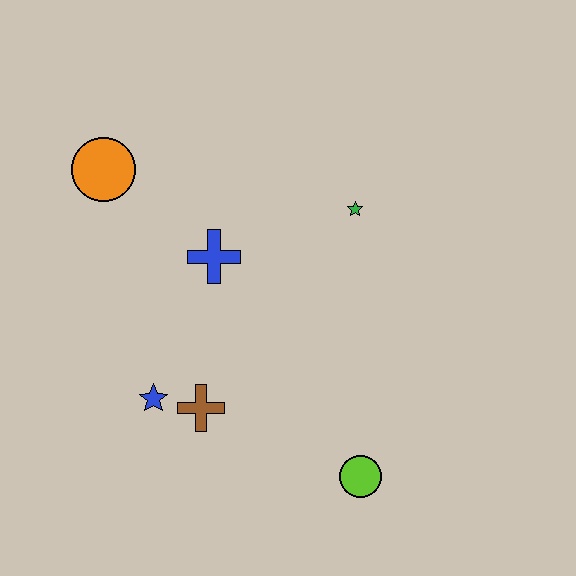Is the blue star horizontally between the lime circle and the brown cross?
No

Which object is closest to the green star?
The blue cross is closest to the green star.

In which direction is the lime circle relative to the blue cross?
The lime circle is below the blue cross.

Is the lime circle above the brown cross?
No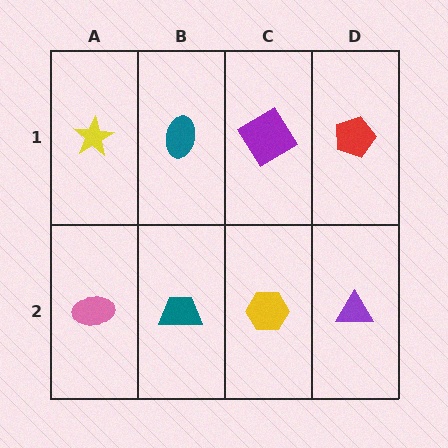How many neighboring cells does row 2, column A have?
2.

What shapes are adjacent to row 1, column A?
A pink ellipse (row 2, column A), a teal ellipse (row 1, column B).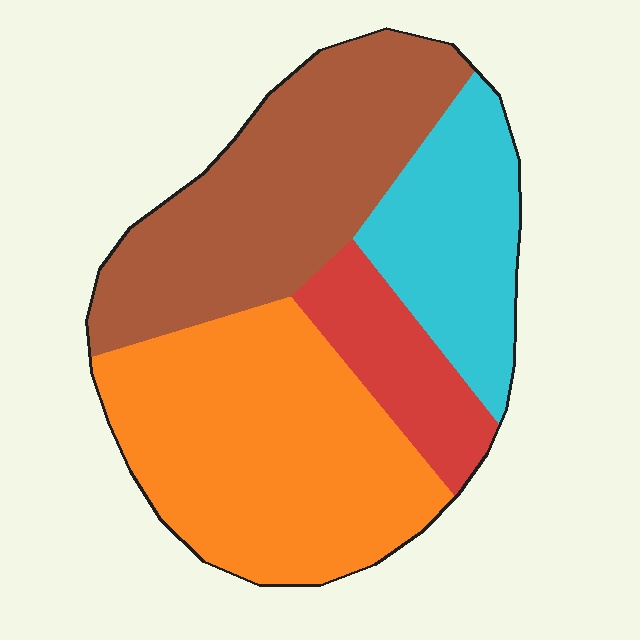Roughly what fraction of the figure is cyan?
Cyan covers around 20% of the figure.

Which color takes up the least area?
Red, at roughly 10%.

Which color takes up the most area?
Orange, at roughly 40%.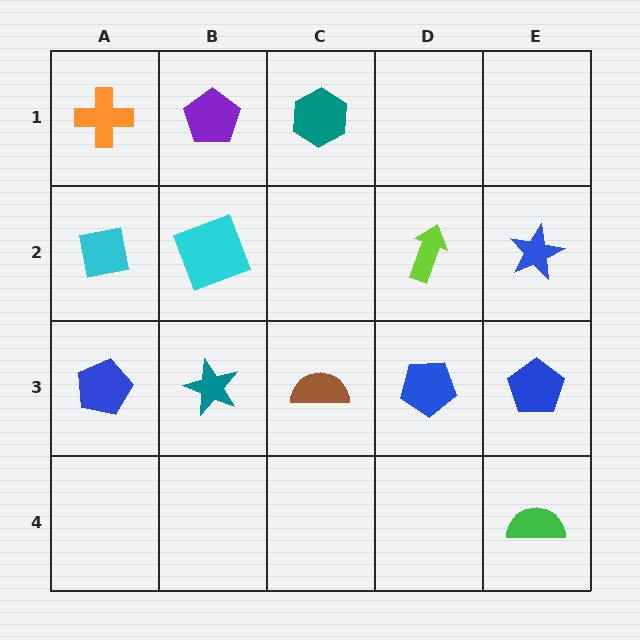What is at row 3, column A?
A blue pentagon.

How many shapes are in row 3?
5 shapes.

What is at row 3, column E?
A blue pentagon.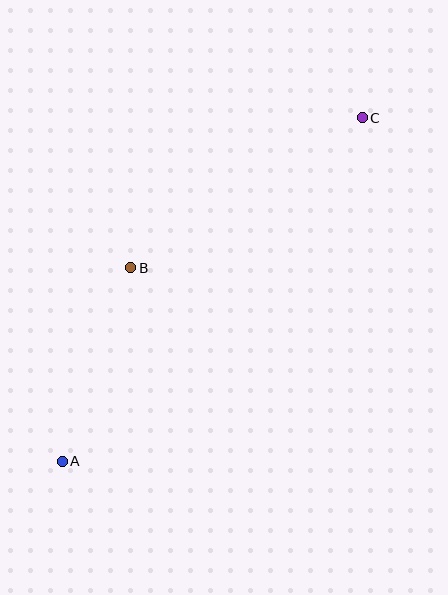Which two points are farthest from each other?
Points A and C are farthest from each other.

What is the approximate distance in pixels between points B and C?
The distance between B and C is approximately 276 pixels.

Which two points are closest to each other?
Points A and B are closest to each other.